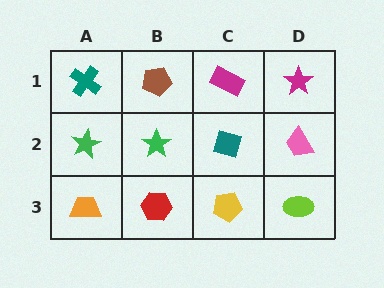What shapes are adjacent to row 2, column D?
A magenta star (row 1, column D), a lime ellipse (row 3, column D), a teal diamond (row 2, column C).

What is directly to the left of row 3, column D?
A yellow pentagon.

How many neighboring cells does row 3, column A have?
2.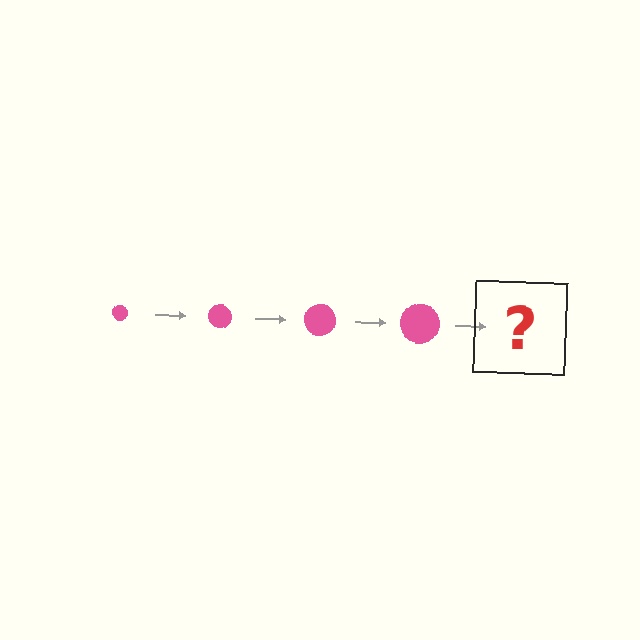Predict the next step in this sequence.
The next step is a pink circle, larger than the previous one.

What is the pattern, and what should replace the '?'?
The pattern is that the circle gets progressively larger each step. The '?' should be a pink circle, larger than the previous one.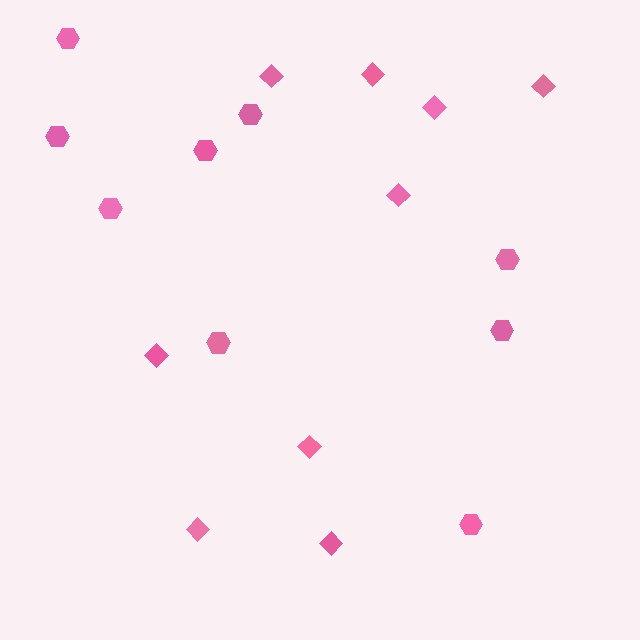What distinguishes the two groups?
There are 2 groups: one group of hexagons (9) and one group of diamonds (9).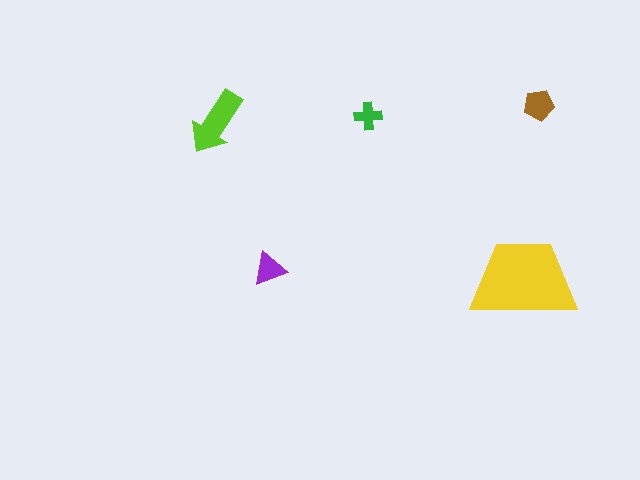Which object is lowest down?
The yellow trapezoid is bottommost.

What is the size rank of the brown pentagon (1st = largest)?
3rd.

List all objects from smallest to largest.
The green cross, the purple triangle, the brown pentagon, the lime arrow, the yellow trapezoid.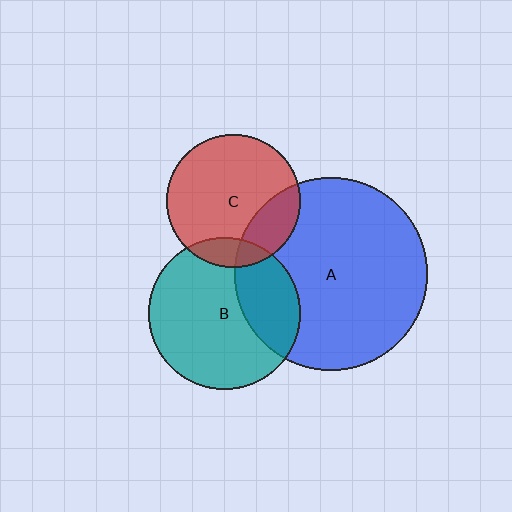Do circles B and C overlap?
Yes.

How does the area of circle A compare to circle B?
Approximately 1.6 times.